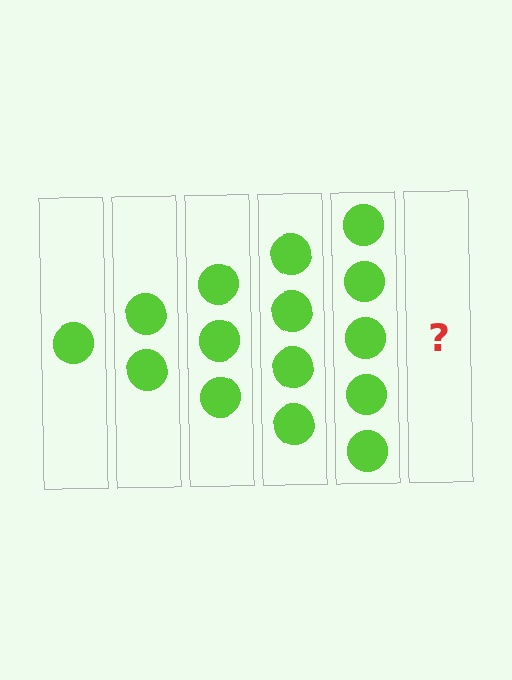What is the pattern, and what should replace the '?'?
The pattern is that each step adds one more circle. The '?' should be 6 circles.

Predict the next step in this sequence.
The next step is 6 circles.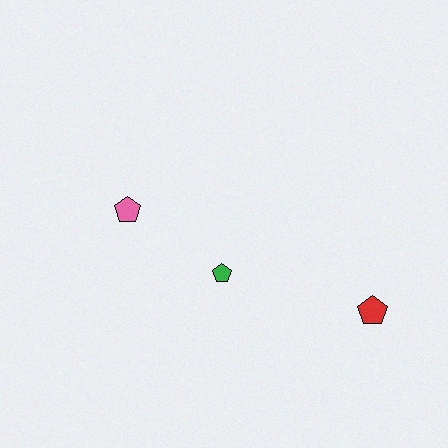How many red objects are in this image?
There is 1 red object.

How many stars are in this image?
There are no stars.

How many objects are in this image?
There are 3 objects.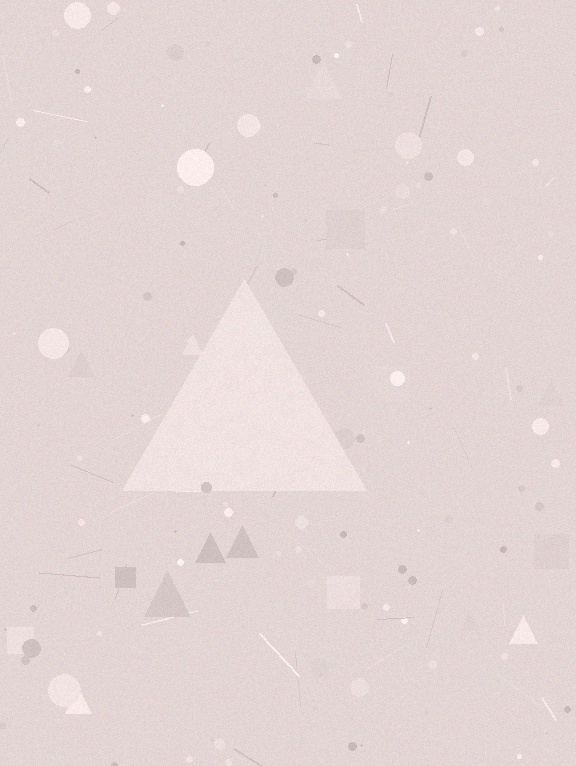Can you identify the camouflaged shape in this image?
The camouflaged shape is a triangle.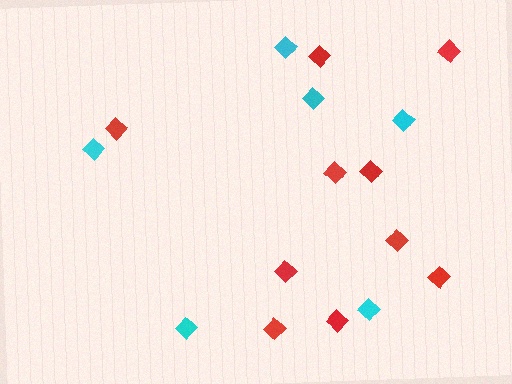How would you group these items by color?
There are 2 groups: one group of red diamonds (10) and one group of cyan diamonds (6).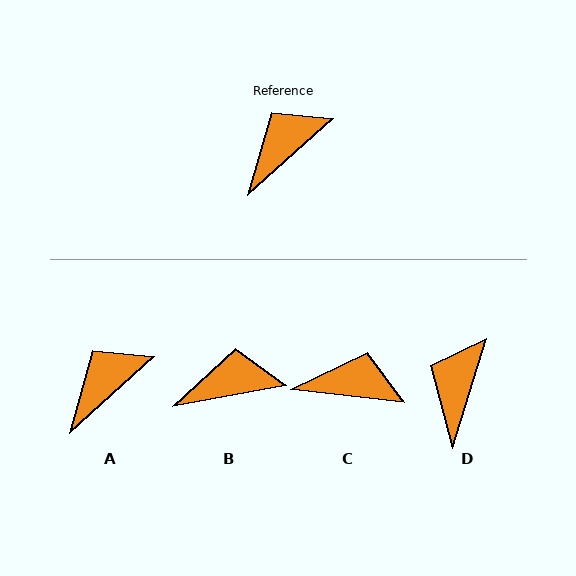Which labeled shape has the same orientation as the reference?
A.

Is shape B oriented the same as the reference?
No, it is off by about 31 degrees.